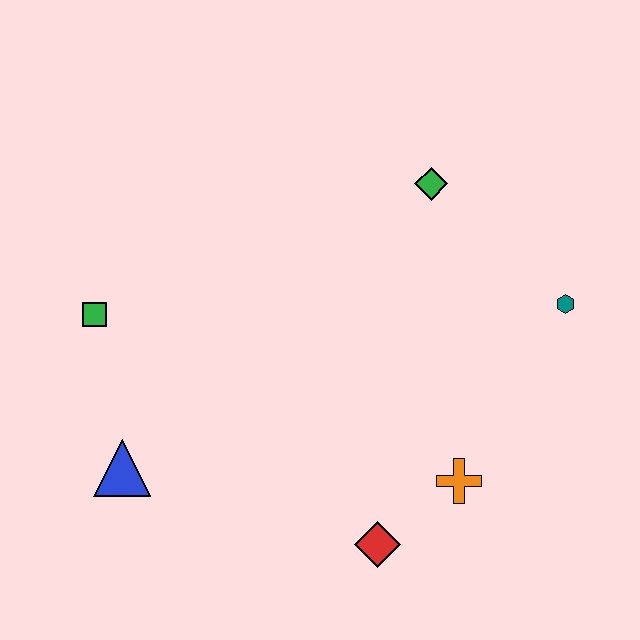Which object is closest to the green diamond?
The teal hexagon is closest to the green diamond.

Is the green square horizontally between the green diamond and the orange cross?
No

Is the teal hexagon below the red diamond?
No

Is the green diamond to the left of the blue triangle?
No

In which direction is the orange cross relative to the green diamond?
The orange cross is below the green diamond.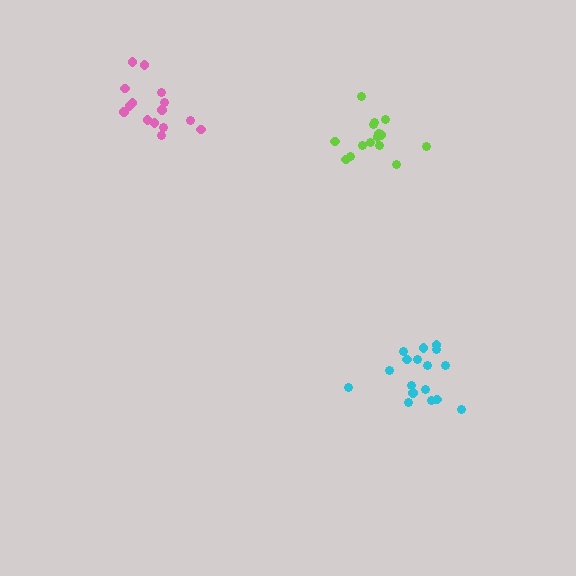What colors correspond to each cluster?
The clusters are colored: lime, cyan, pink.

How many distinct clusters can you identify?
There are 3 distinct clusters.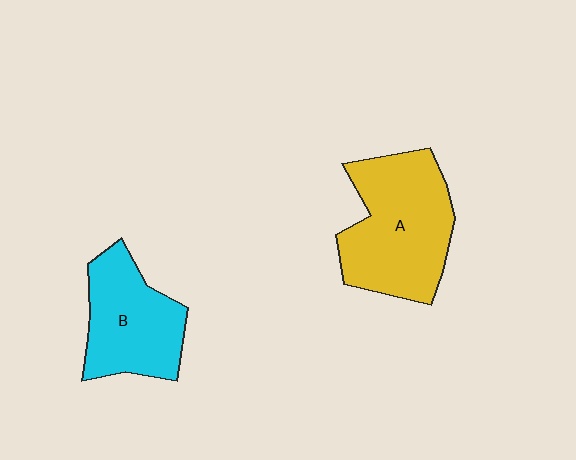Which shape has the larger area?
Shape A (yellow).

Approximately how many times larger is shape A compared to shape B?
Approximately 1.3 times.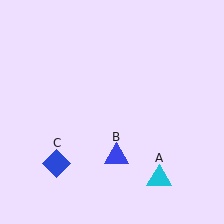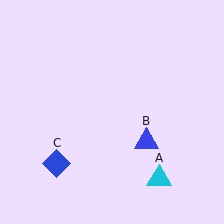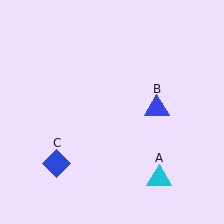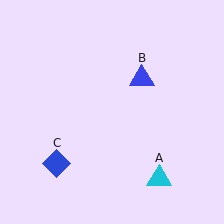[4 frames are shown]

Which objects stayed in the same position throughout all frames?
Cyan triangle (object A) and blue diamond (object C) remained stationary.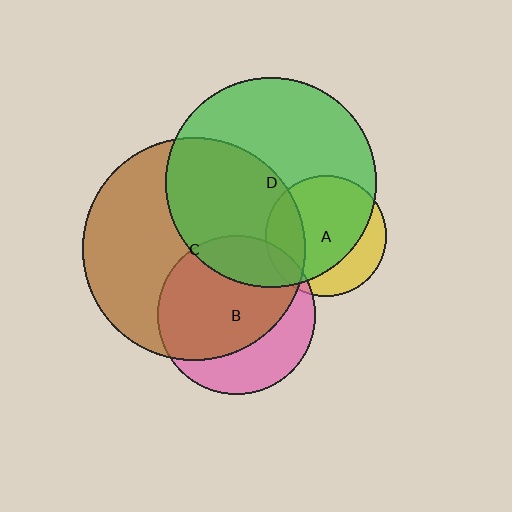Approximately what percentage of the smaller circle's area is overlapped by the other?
Approximately 25%.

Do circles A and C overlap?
Yes.